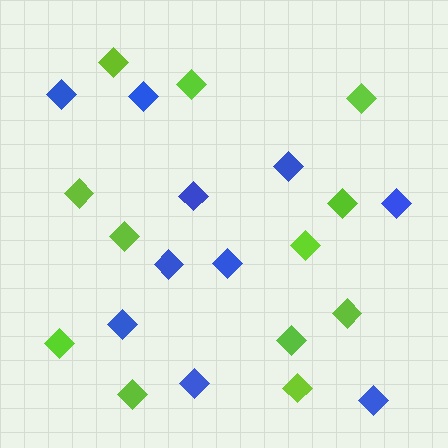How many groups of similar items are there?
There are 2 groups: one group of blue diamonds (10) and one group of lime diamonds (12).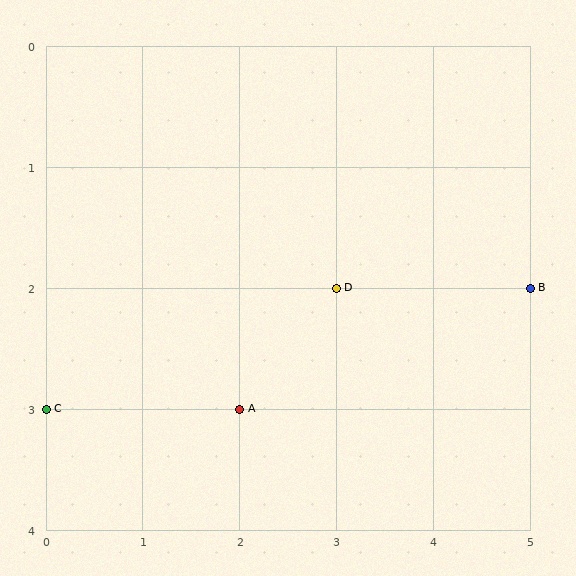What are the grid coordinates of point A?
Point A is at grid coordinates (2, 3).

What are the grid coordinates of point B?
Point B is at grid coordinates (5, 2).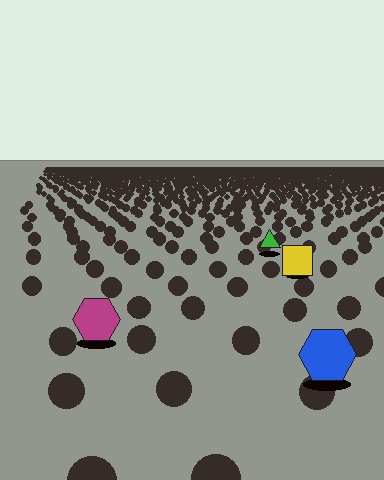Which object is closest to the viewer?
The blue hexagon is closest. The texture marks near it are larger and more spread out.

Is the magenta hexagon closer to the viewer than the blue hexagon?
No. The blue hexagon is closer — you can tell from the texture gradient: the ground texture is coarser near it.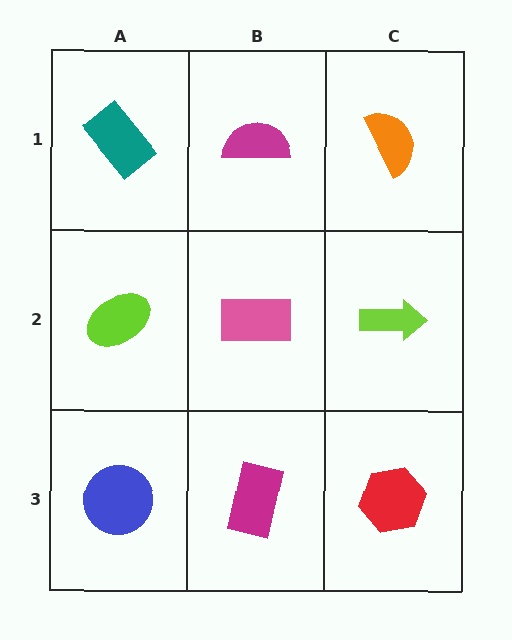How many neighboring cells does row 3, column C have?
2.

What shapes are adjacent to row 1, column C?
A lime arrow (row 2, column C), a magenta semicircle (row 1, column B).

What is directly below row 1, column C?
A lime arrow.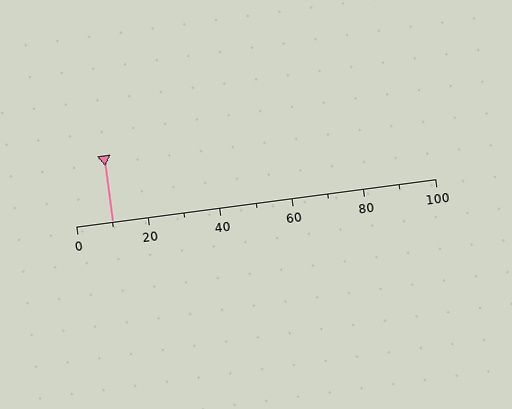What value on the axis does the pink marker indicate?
The marker indicates approximately 10.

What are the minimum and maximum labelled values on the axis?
The axis runs from 0 to 100.